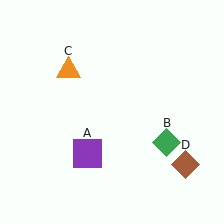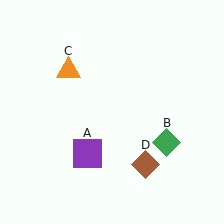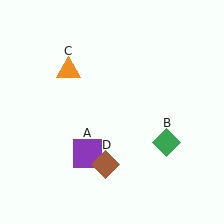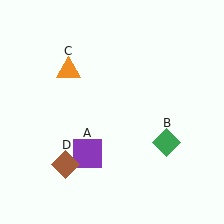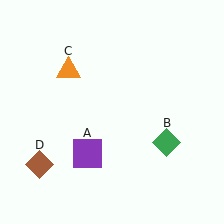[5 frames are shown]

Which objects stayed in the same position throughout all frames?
Purple square (object A) and green diamond (object B) and orange triangle (object C) remained stationary.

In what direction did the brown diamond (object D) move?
The brown diamond (object D) moved left.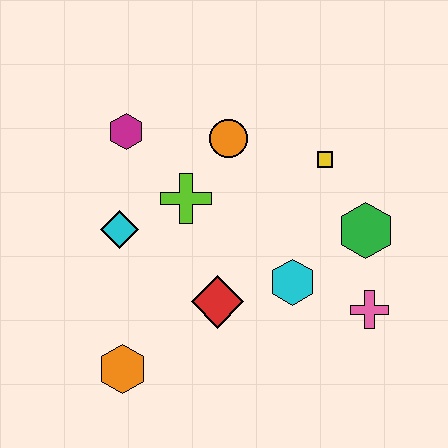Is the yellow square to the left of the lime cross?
No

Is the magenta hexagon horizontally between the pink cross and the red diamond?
No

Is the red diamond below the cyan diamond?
Yes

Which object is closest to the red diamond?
The cyan hexagon is closest to the red diamond.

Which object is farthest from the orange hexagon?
The yellow square is farthest from the orange hexagon.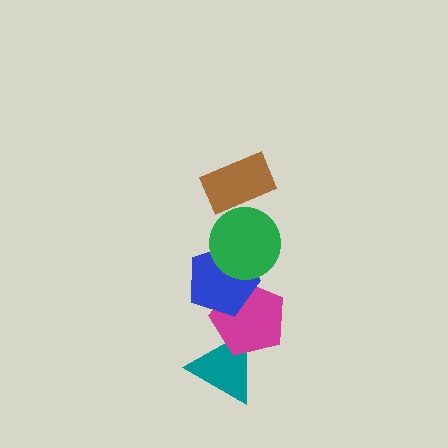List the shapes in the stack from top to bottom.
From top to bottom: the brown rectangle, the green circle, the blue pentagon, the magenta pentagon, the teal triangle.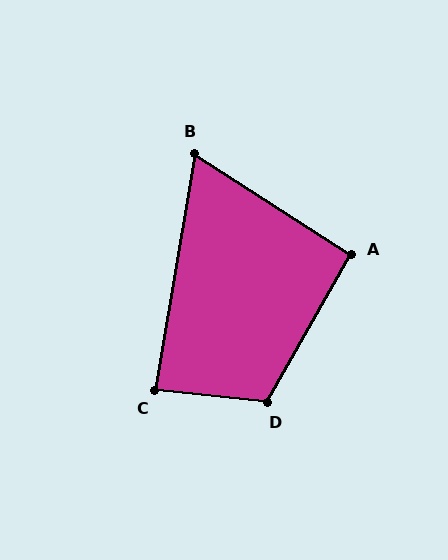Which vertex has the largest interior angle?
D, at approximately 113 degrees.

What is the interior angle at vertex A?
Approximately 93 degrees (approximately right).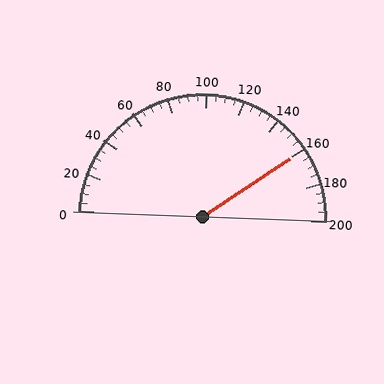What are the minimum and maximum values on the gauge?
The gauge ranges from 0 to 200.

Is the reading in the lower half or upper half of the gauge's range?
The reading is in the upper half of the range (0 to 200).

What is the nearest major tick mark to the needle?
The nearest major tick mark is 160.